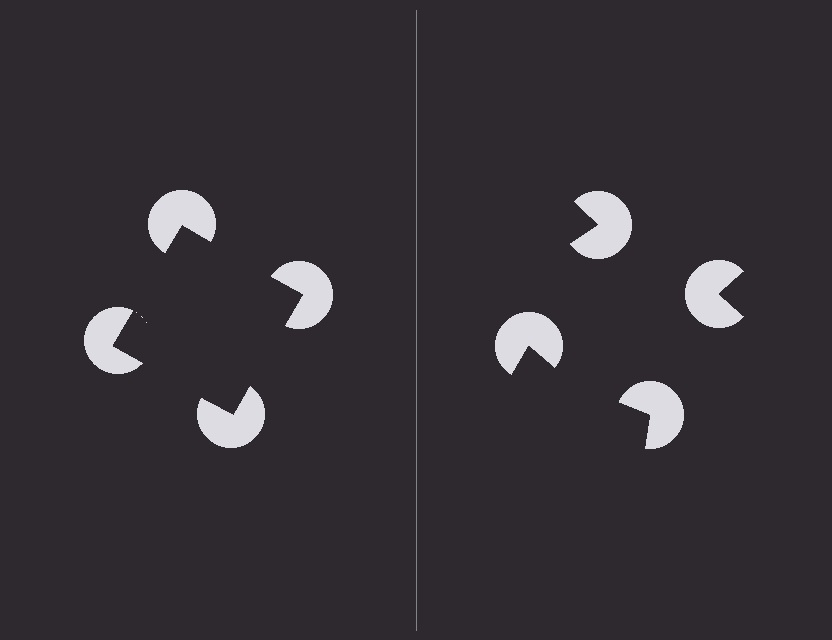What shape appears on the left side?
An illusory square.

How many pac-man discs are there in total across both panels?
8 — 4 on each side.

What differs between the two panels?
The pac-man discs are positioned identically on both sides; only the wedge orientations differ. On the left they align to a square; on the right they are misaligned.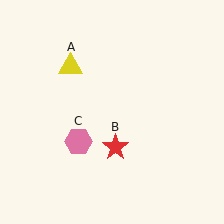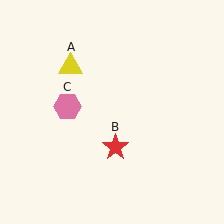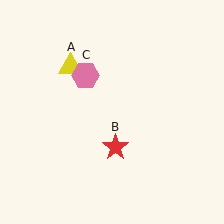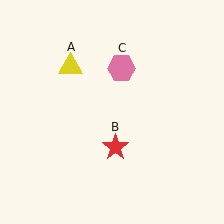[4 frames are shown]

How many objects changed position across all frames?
1 object changed position: pink hexagon (object C).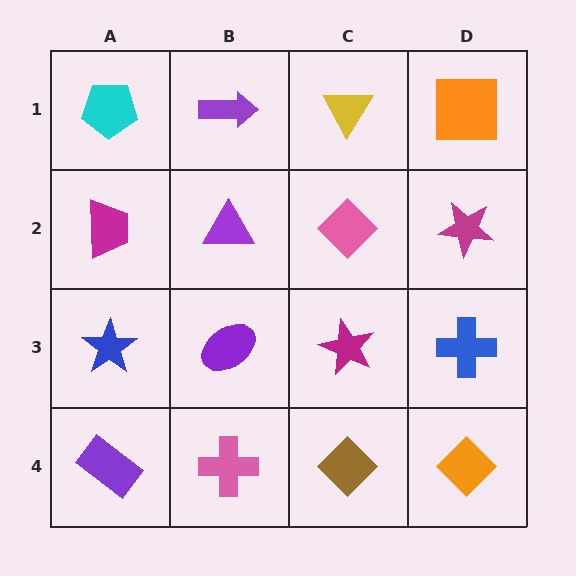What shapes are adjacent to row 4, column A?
A blue star (row 3, column A), a pink cross (row 4, column B).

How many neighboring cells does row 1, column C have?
3.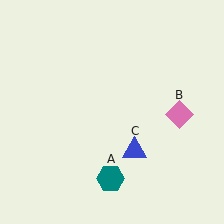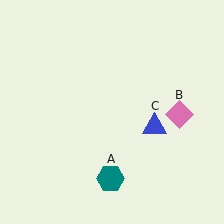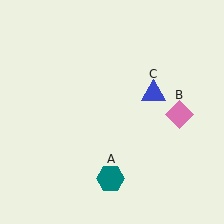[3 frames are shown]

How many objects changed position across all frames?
1 object changed position: blue triangle (object C).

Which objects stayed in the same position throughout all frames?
Teal hexagon (object A) and pink diamond (object B) remained stationary.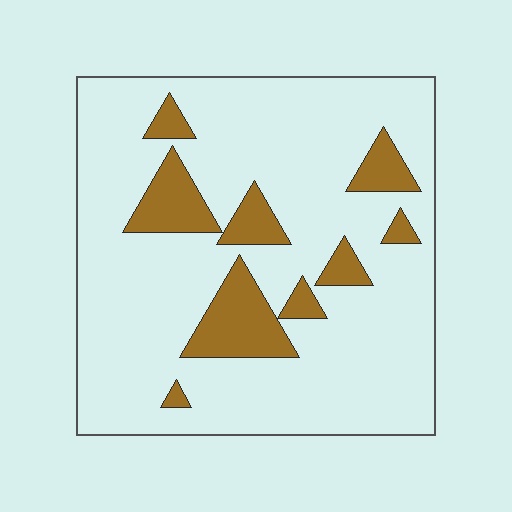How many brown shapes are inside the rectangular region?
9.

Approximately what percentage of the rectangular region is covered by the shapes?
Approximately 15%.